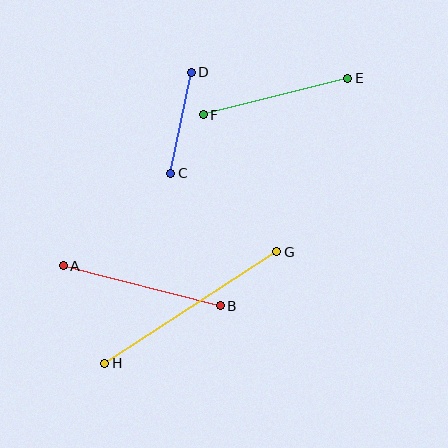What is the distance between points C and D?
The distance is approximately 103 pixels.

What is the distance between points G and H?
The distance is approximately 205 pixels.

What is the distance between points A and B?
The distance is approximately 162 pixels.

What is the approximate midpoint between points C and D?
The midpoint is at approximately (181, 123) pixels.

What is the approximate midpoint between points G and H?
The midpoint is at approximately (191, 308) pixels.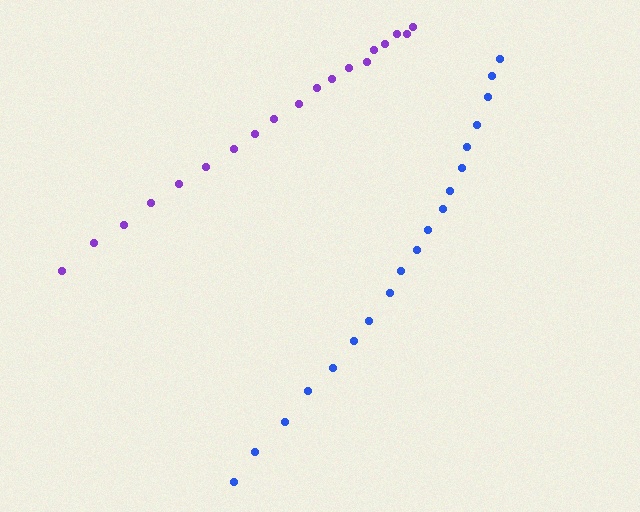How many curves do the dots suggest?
There are 2 distinct paths.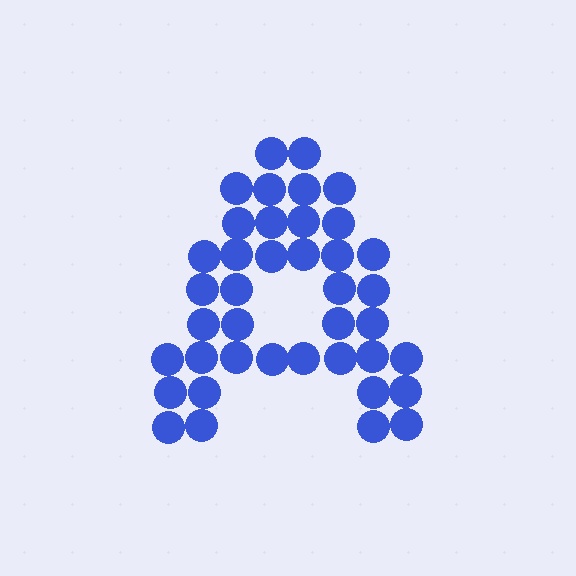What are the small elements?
The small elements are circles.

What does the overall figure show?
The overall figure shows the letter A.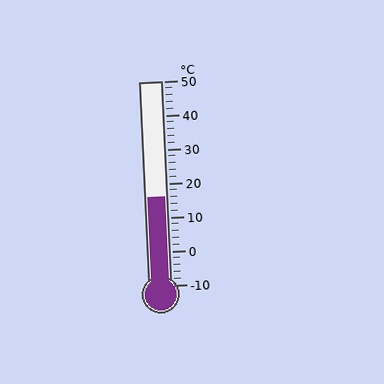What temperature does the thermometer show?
The thermometer shows approximately 16°C.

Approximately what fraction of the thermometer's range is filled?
The thermometer is filled to approximately 45% of its range.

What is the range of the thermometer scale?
The thermometer scale ranges from -10°C to 50°C.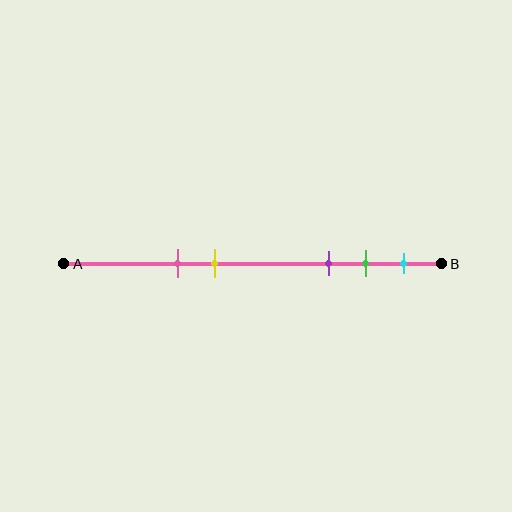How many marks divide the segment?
There are 5 marks dividing the segment.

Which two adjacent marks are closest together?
The green and cyan marks are the closest adjacent pair.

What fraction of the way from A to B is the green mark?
The green mark is approximately 80% (0.8) of the way from A to B.